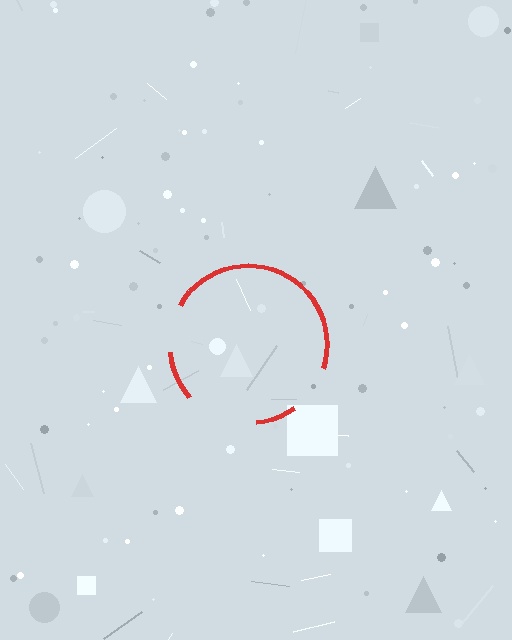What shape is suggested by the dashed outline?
The dashed outline suggests a circle.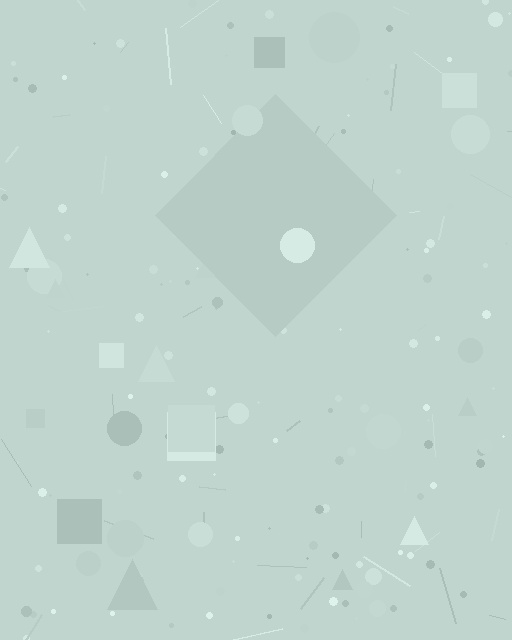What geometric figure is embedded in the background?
A diamond is embedded in the background.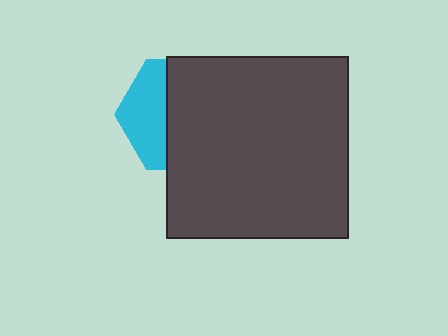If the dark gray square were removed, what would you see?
You would see the complete cyan hexagon.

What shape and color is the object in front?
The object in front is a dark gray square.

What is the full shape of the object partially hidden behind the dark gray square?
The partially hidden object is a cyan hexagon.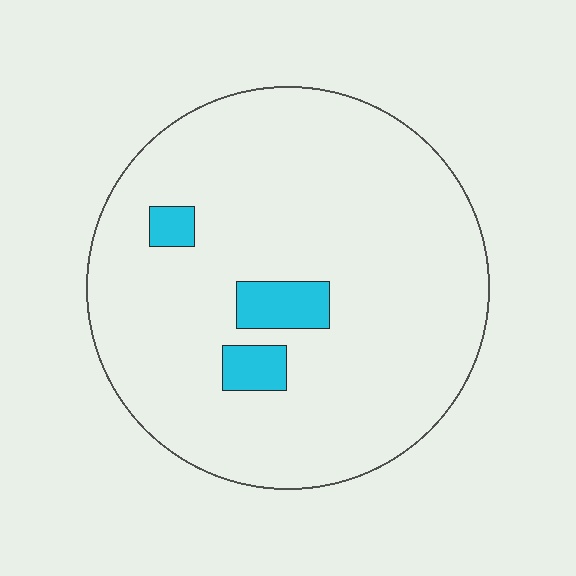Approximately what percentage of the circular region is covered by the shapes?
Approximately 5%.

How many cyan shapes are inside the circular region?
3.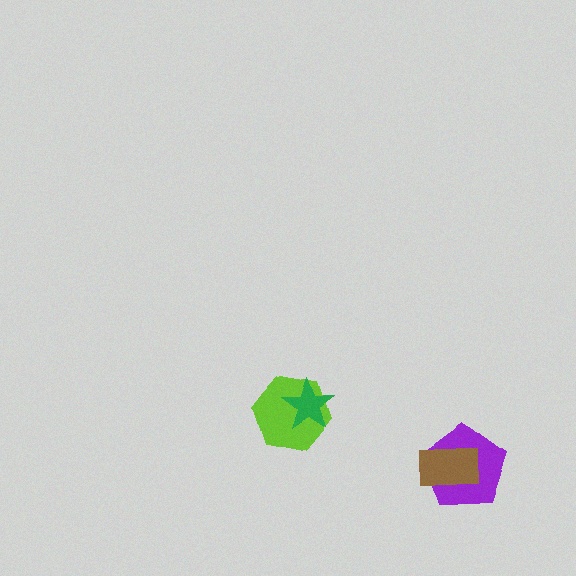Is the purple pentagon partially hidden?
Yes, it is partially covered by another shape.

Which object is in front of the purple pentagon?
The brown rectangle is in front of the purple pentagon.